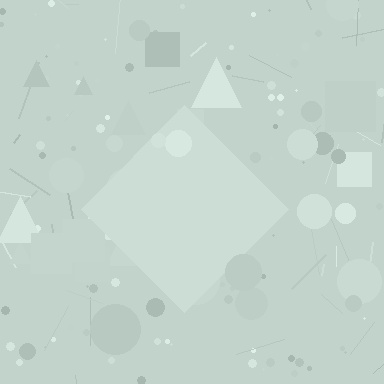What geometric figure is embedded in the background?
A diamond is embedded in the background.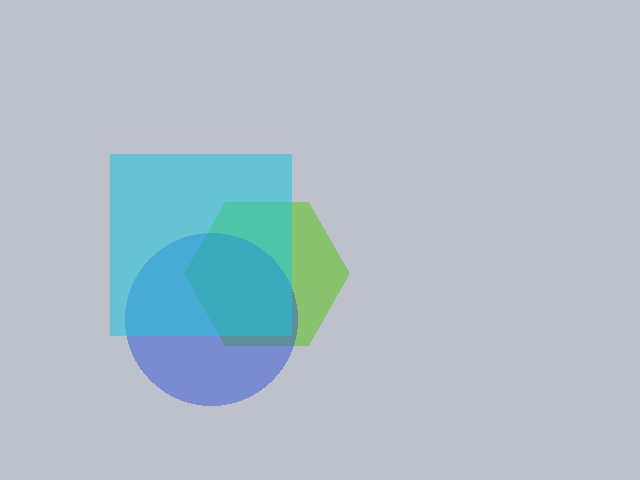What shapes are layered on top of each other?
The layered shapes are: a lime hexagon, a blue circle, a cyan square.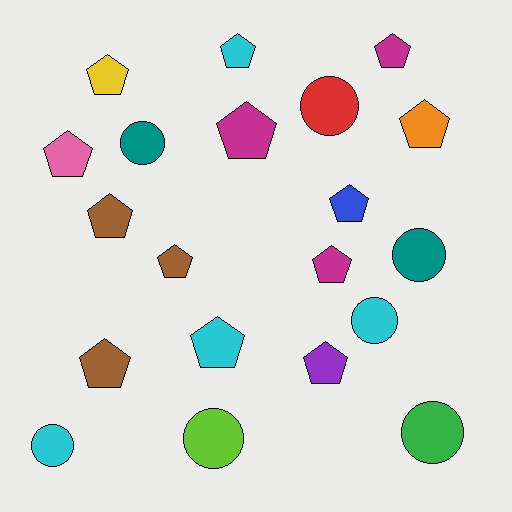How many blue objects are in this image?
There is 1 blue object.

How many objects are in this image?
There are 20 objects.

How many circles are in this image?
There are 7 circles.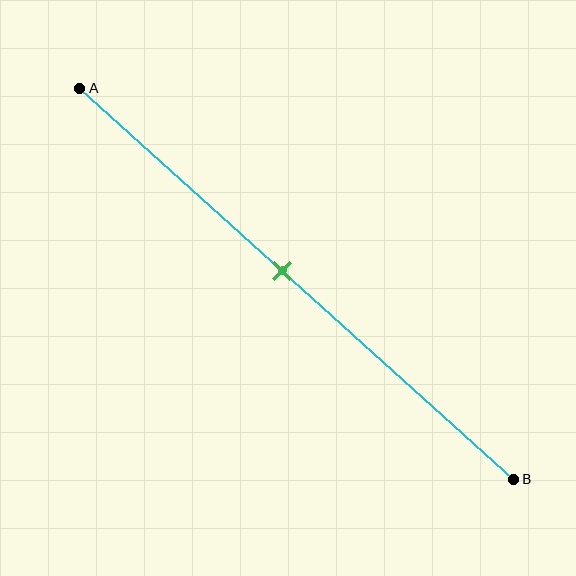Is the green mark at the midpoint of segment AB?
No, the mark is at about 45% from A, not at the 50% midpoint.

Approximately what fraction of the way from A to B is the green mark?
The green mark is approximately 45% of the way from A to B.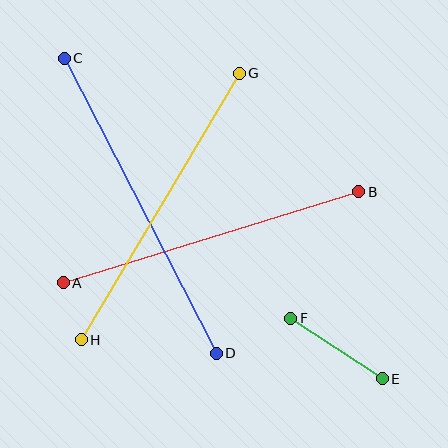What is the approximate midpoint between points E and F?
The midpoint is at approximately (336, 348) pixels.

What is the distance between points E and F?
The distance is approximately 110 pixels.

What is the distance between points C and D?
The distance is approximately 331 pixels.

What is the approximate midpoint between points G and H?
The midpoint is at approximately (160, 207) pixels.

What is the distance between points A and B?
The distance is approximately 309 pixels.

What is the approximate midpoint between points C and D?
The midpoint is at approximately (140, 206) pixels.